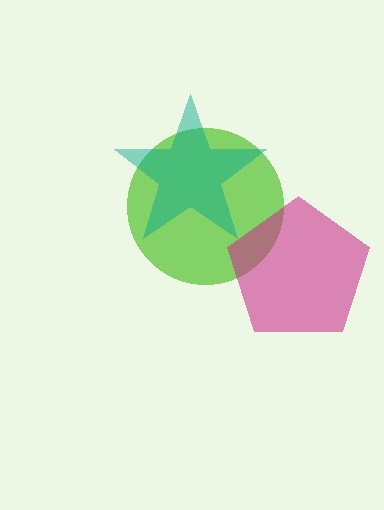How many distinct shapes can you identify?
There are 3 distinct shapes: a lime circle, a magenta pentagon, a teal star.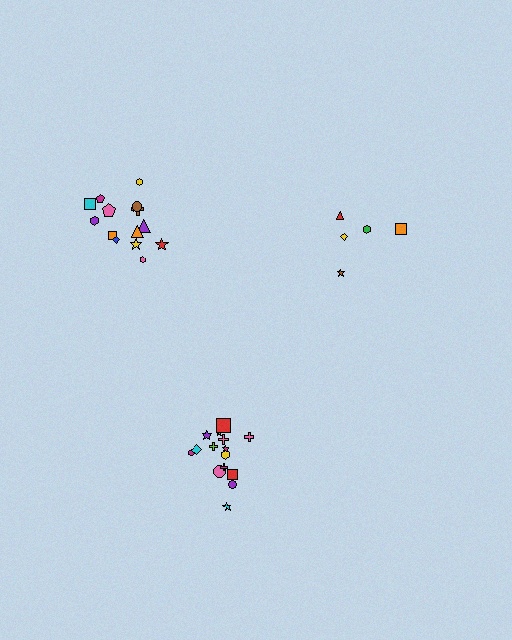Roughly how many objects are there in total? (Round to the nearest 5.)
Roughly 35 objects in total.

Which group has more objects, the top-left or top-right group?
The top-left group.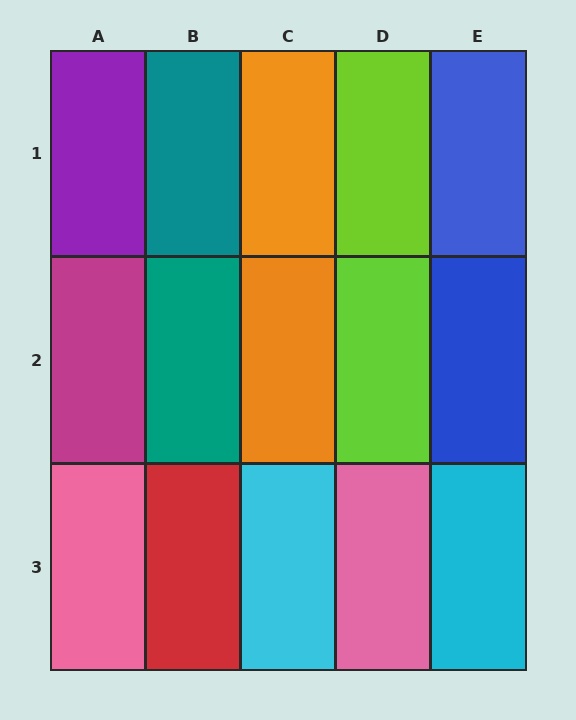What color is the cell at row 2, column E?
Blue.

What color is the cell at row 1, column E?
Blue.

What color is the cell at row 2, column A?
Magenta.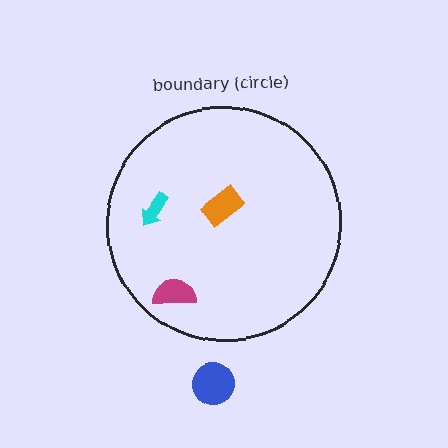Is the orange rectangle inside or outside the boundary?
Inside.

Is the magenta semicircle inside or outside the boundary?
Inside.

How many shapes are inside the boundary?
3 inside, 1 outside.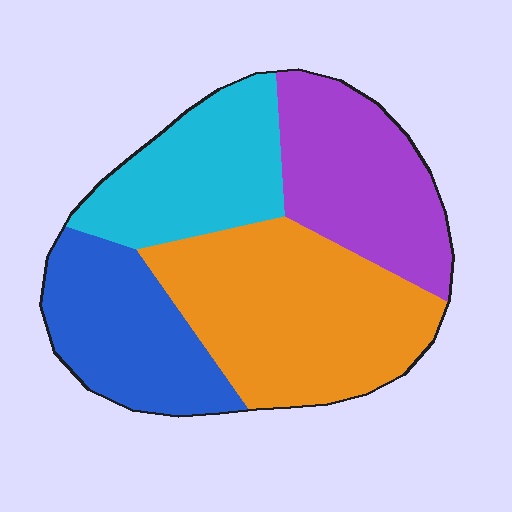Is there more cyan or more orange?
Orange.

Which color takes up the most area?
Orange, at roughly 35%.